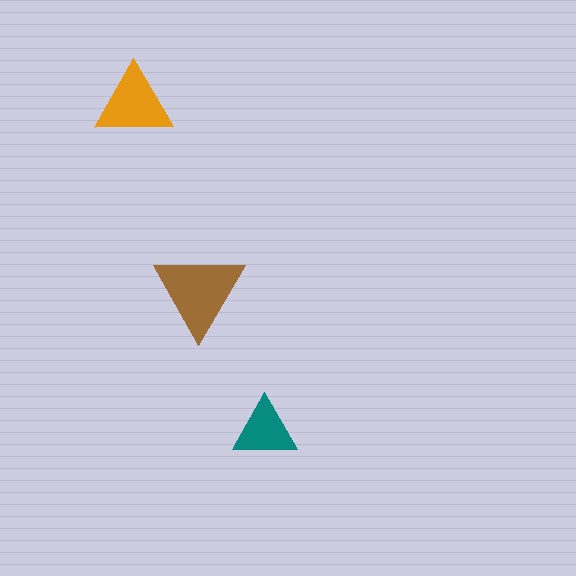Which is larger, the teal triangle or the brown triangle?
The brown one.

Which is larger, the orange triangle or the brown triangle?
The brown one.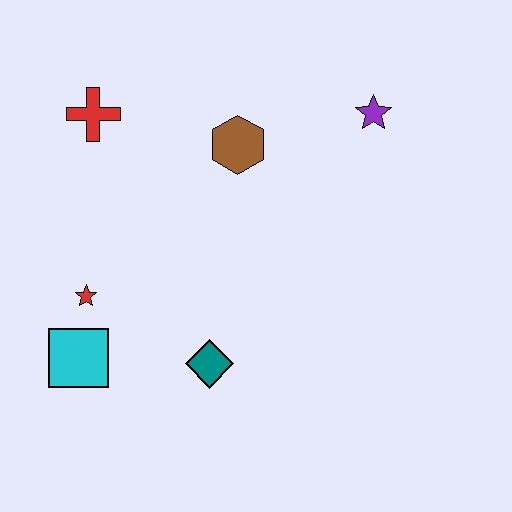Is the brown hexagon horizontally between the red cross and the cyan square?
No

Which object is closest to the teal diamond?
The cyan square is closest to the teal diamond.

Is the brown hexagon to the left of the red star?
No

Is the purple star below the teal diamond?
No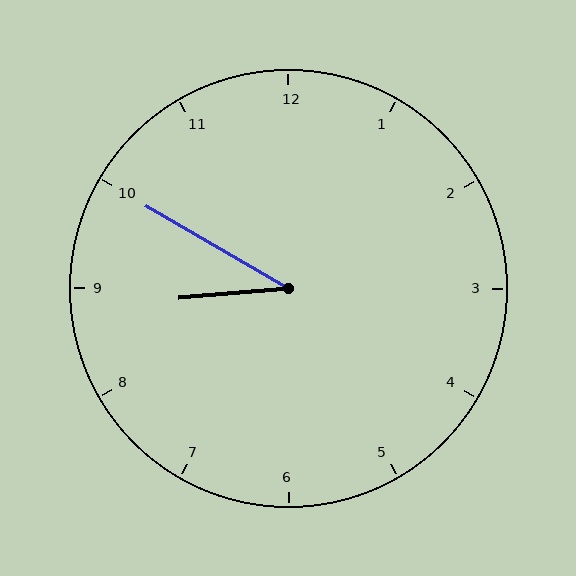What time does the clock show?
8:50.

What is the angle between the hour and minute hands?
Approximately 35 degrees.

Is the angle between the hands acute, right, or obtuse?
It is acute.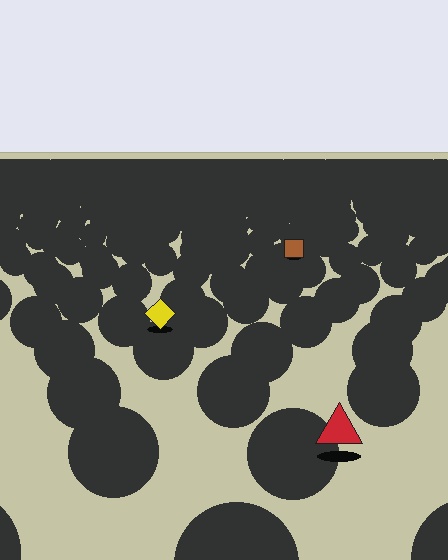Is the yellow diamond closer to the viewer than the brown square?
Yes. The yellow diamond is closer — you can tell from the texture gradient: the ground texture is coarser near it.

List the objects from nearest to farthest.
From nearest to farthest: the red triangle, the yellow diamond, the brown square.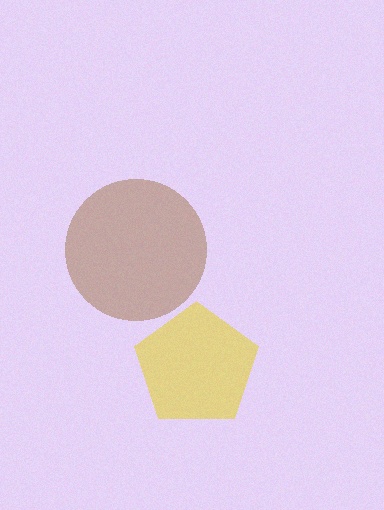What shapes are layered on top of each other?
The layered shapes are: a brown circle, a yellow pentagon.